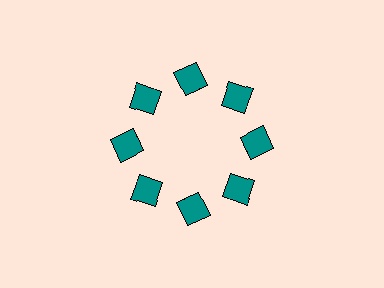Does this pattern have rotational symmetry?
Yes, this pattern has 8-fold rotational symmetry. It looks the same after rotating 45 degrees around the center.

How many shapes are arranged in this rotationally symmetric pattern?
There are 8 shapes, arranged in 8 groups of 1.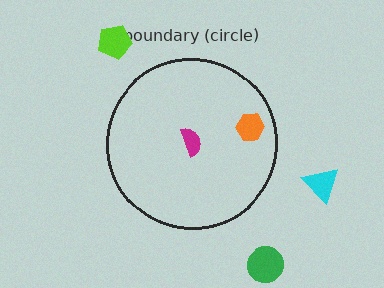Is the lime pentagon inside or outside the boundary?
Outside.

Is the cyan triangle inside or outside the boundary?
Outside.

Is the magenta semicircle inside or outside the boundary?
Inside.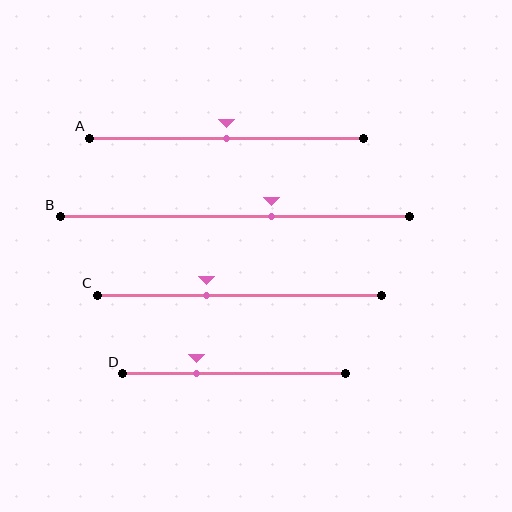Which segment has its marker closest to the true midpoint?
Segment A has its marker closest to the true midpoint.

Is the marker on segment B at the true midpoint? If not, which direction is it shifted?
No, the marker on segment B is shifted to the right by about 10% of the segment length.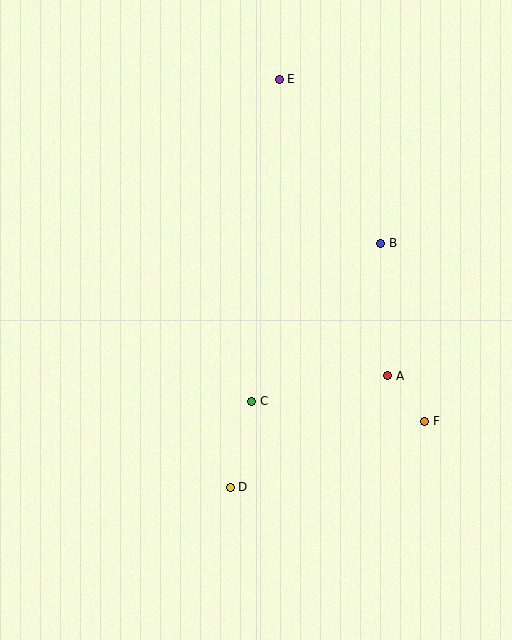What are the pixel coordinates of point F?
Point F is at (425, 421).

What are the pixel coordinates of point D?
Point D is at (230, 487).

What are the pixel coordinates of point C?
Point C is at (252, 401).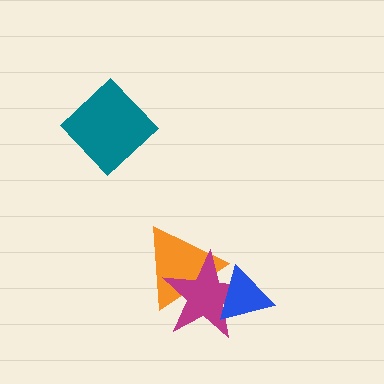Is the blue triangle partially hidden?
No, no other shape covers it.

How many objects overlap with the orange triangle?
2 objects overlap with the orange triangle.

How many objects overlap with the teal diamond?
0 objects overlap with the teal diamond.